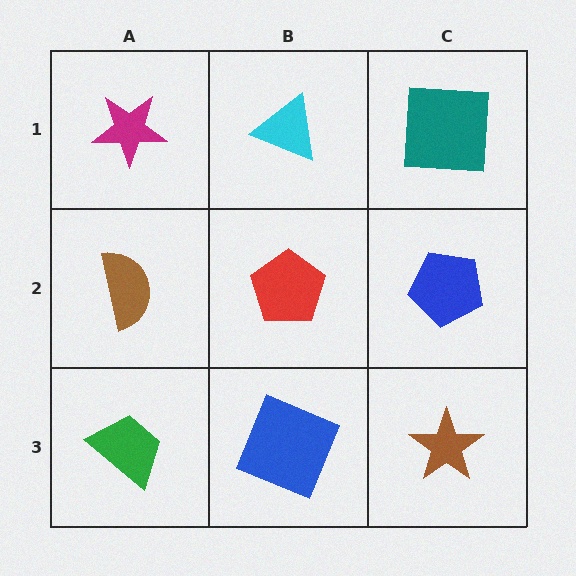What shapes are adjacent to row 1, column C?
A blue pentagon (row 2, column C), a cyan triangle (row 1, column B).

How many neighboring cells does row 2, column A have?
3.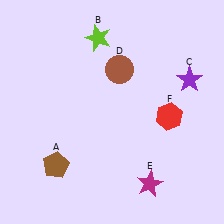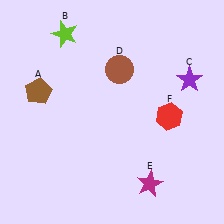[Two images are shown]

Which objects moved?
The objects that moved are: the brown pentagon (A), the lime star (B).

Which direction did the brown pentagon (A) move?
The brown pentagon (A) moved up.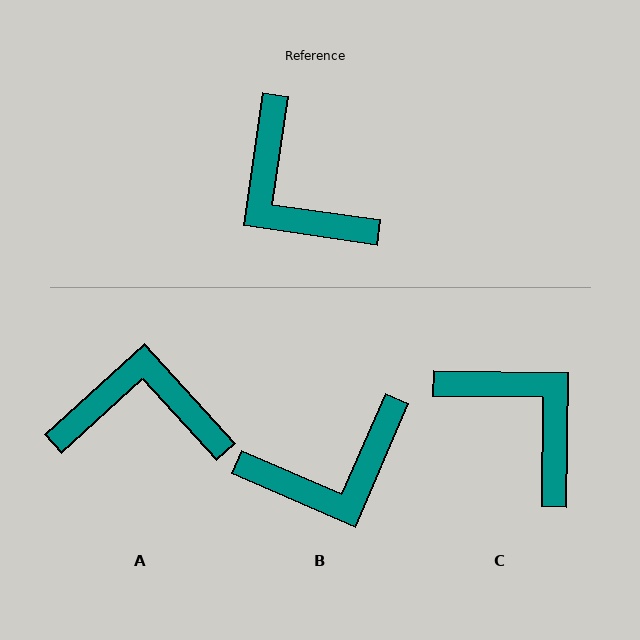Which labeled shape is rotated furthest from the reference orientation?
C, about 172 degrees away.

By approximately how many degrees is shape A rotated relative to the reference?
Approximately 130 degrees clockwise.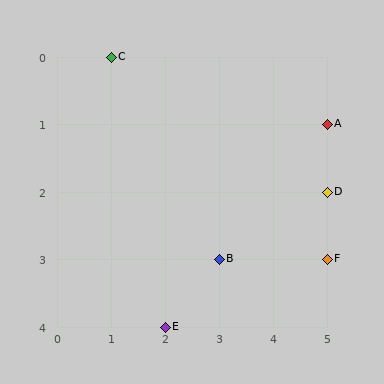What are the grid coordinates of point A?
Point A is at grid coordinates (5, 1).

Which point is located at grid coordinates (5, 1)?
Point A is at (5, 1).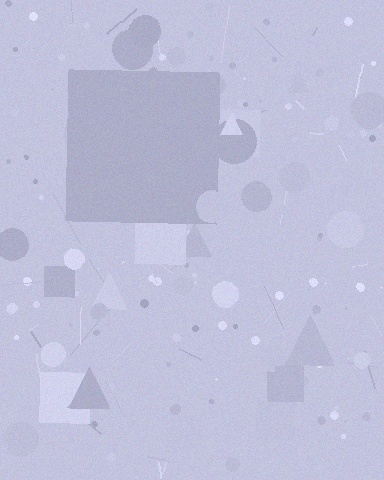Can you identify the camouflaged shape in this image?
The camouflaged shape is a square.